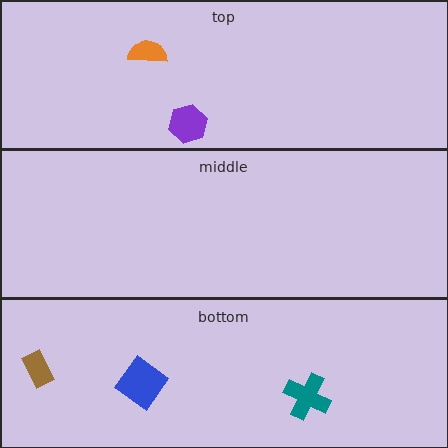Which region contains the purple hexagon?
The top region.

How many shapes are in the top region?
2.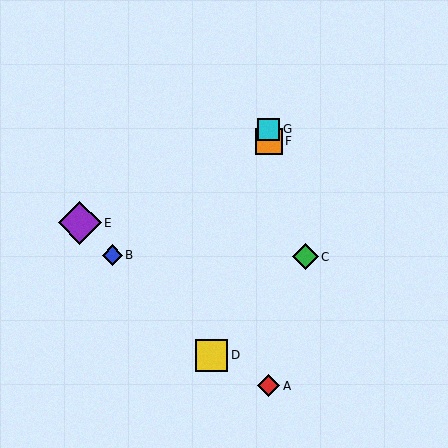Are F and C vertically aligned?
No, F is at x≈269 and C is at x≈305.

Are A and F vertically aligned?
Yes, both are at x≈269.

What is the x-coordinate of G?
Object G is at x≈269.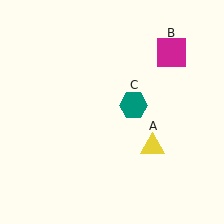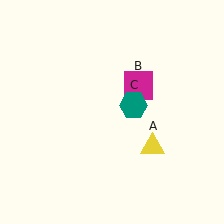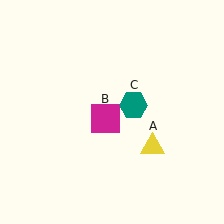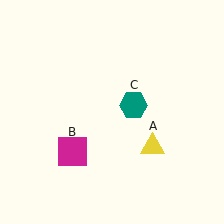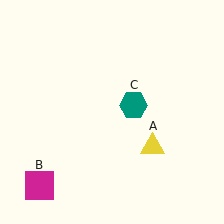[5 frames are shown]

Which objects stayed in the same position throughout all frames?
Yellow triangle (object A) and teal hexagon (object C) remained stationary.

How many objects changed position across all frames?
1 object changed position: magenta square (object B).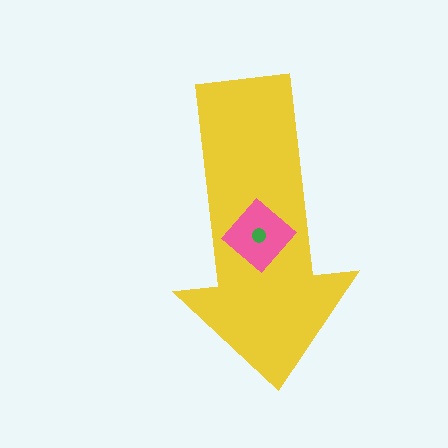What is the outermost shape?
The yellow arrow.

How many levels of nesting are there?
3.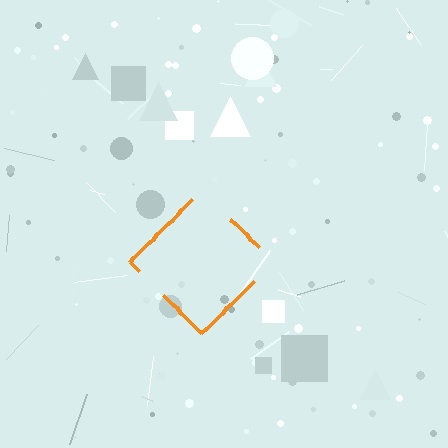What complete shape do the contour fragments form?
The contour fragments form a diamond.